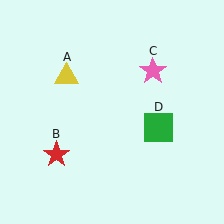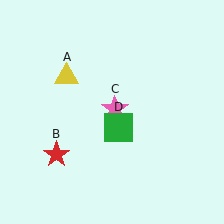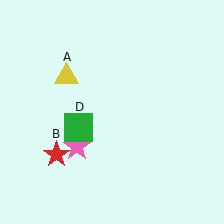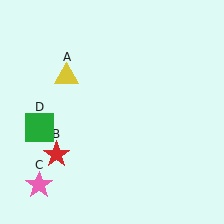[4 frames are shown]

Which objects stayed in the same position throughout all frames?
Yellow triangle (object A) and red star (object B) remained stationary.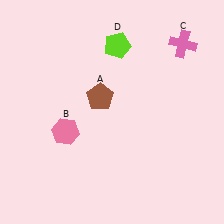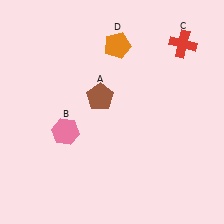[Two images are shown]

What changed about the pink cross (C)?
In Image 1, C is pink. In Image 2, it changed to red.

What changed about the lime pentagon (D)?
In Image 1, D is lime. In Image 2, it changed to orange.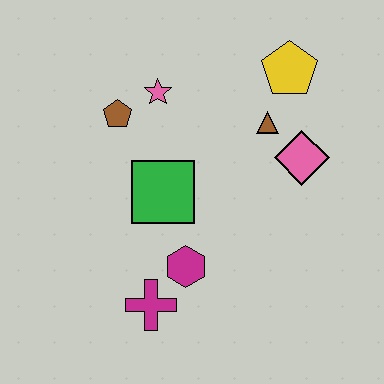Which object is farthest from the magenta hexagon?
The yellow pentagon is farthest from the magenta hexagon.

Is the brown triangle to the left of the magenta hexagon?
No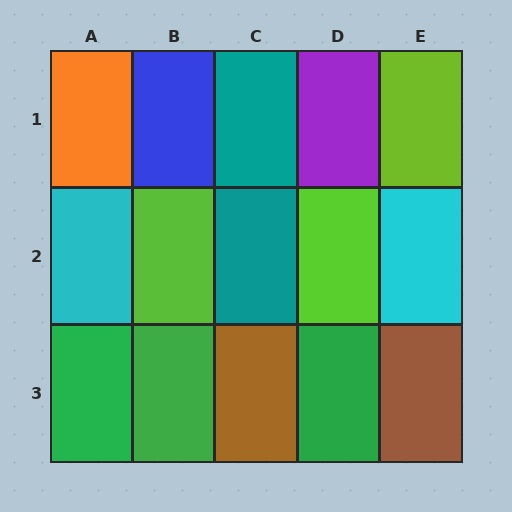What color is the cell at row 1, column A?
Orange.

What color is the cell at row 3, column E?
Brown.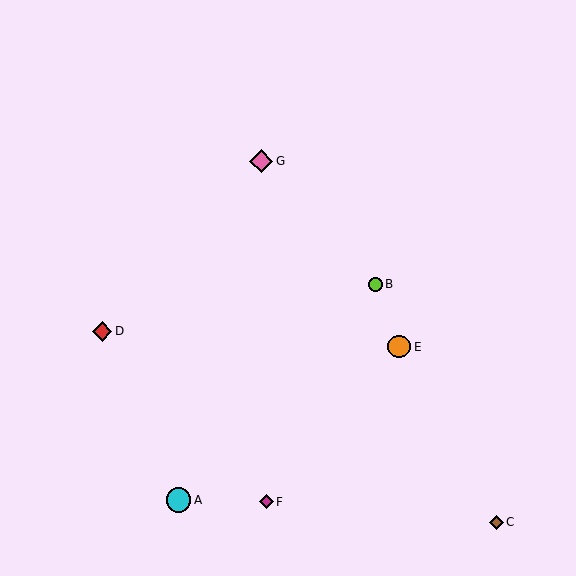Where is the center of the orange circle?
The center of the orange circle is at (399, 347).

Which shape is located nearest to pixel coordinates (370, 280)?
The lime circle (labeled B) at (375, 284) is nearest to that location.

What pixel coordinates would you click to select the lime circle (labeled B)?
Click at (375, 284) to select the lime circle B.